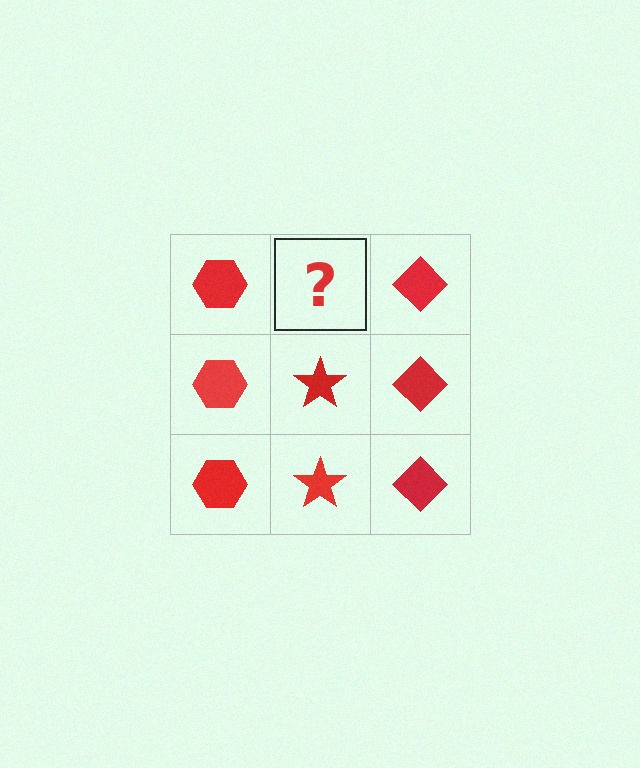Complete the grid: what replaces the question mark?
The question mark should be replaced with a red star.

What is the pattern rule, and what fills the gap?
The rule is that each column has a consistent shape. The gap should be filled with a red star.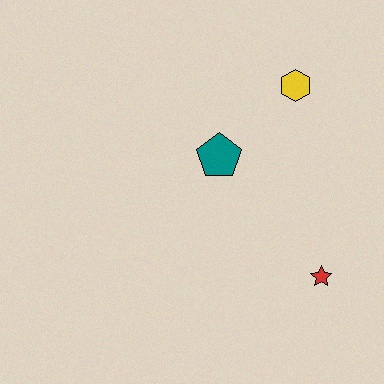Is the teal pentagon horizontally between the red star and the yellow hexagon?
No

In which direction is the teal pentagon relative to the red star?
The teal pentagon is above the red star.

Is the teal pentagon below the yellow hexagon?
Yes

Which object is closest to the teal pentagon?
The yellow hexagon is closest to the teal pentagon.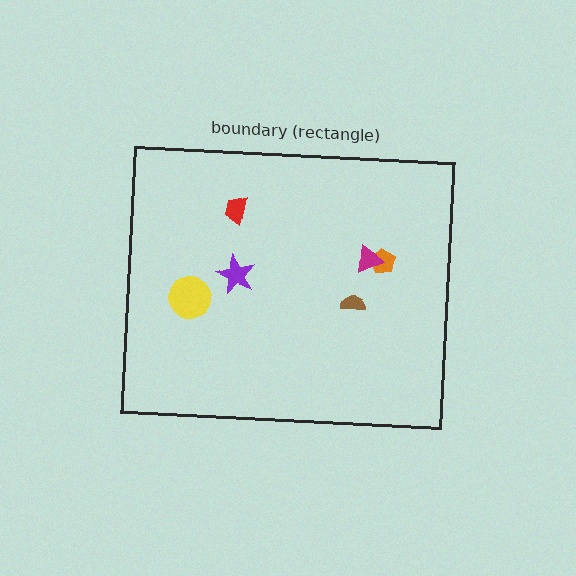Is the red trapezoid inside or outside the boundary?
Inside.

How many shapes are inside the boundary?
6 inside, 0 outside.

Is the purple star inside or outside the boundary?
Inside.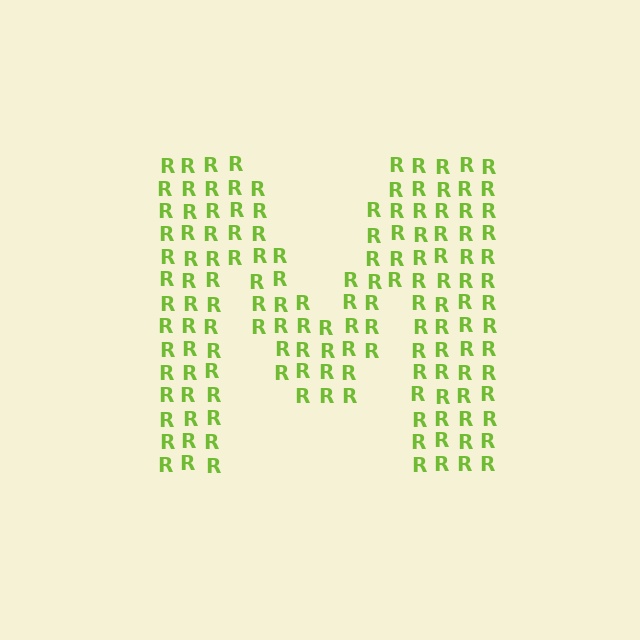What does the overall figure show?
The overall figure shows the letter M.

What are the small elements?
The small elements are letter R's.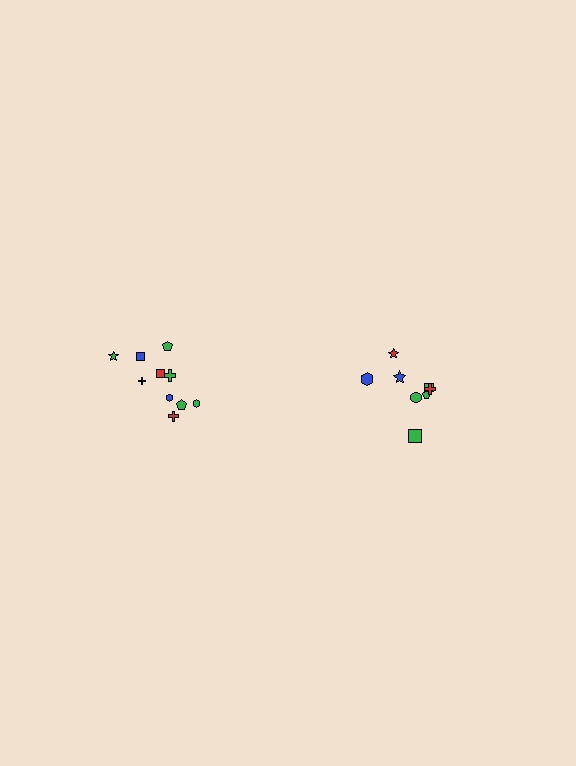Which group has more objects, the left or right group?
The left group.